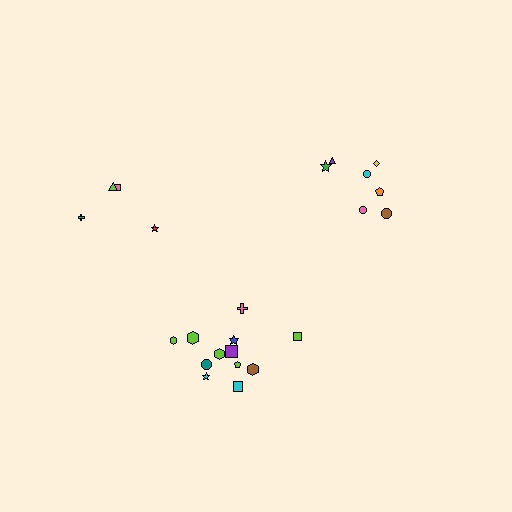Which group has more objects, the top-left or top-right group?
The top-right group.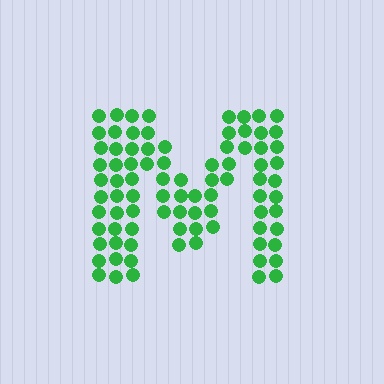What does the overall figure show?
The overall figure shows the letter M.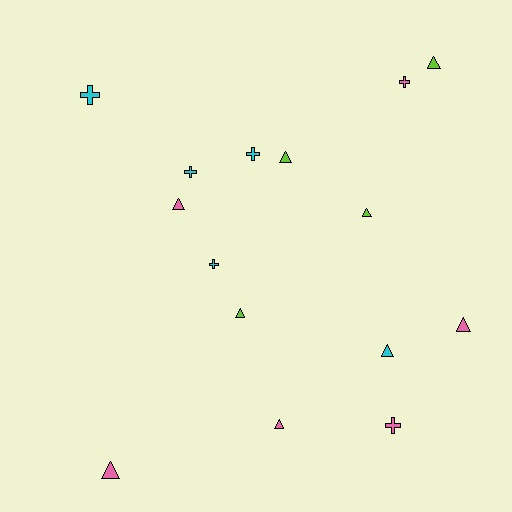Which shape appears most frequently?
Triangle, with 9 objects.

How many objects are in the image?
There are 15 objects.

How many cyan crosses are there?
There are 4 cyan crosses.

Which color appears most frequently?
Pink, with 6 objects.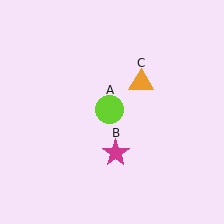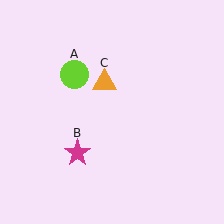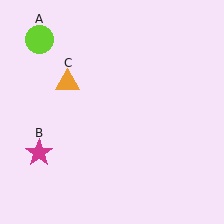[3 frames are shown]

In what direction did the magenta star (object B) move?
The magenta star (object B) moved left.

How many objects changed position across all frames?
3 objects changed position: lime circle (object A), magenta star (object B), orange triangle (object C).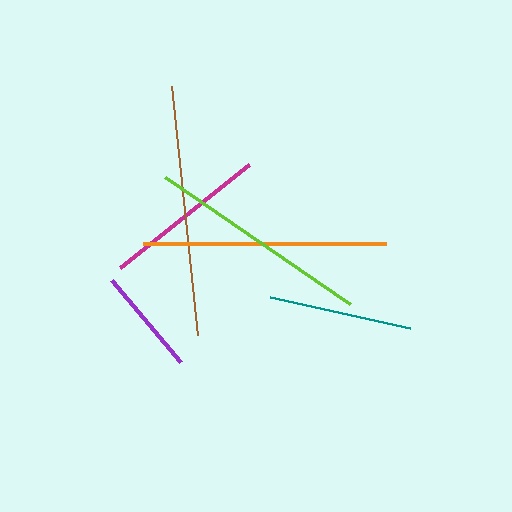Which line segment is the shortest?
The purple line is the shortest at approximately 106 pixels.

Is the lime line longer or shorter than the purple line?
The lime line is longer than the purple line.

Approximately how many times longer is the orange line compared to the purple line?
The orange line is approximately 2.3 times the length of the purple line.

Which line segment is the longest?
The brown line is the longest at approximately 251 pixels.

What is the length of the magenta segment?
The magenta segment is approximately 166 pixels long.